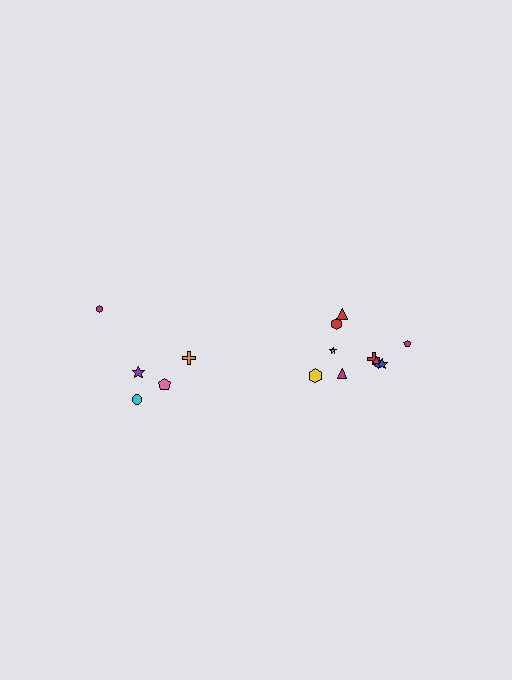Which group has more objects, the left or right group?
The right group.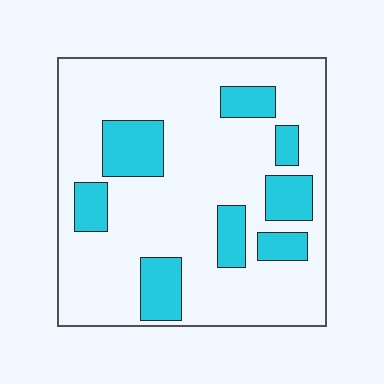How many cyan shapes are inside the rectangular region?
8.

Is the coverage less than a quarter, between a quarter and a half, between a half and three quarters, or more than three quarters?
Less than a quarter.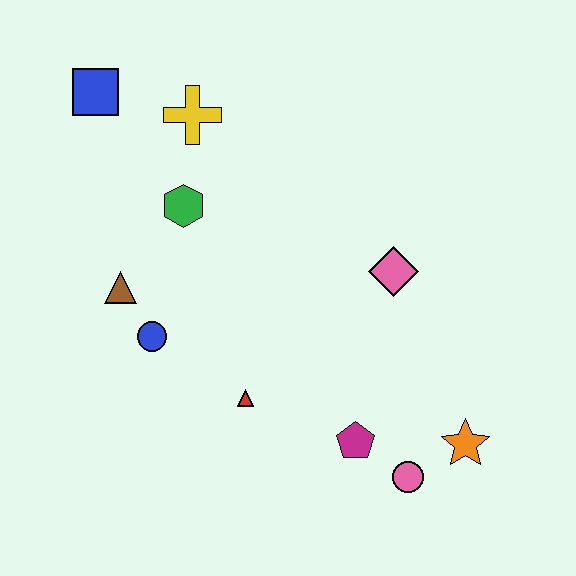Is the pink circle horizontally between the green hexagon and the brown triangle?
No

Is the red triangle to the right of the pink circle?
No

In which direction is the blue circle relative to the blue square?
The blue circle is below the blue square.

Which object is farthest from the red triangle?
The blue square is farthest from the red triangle.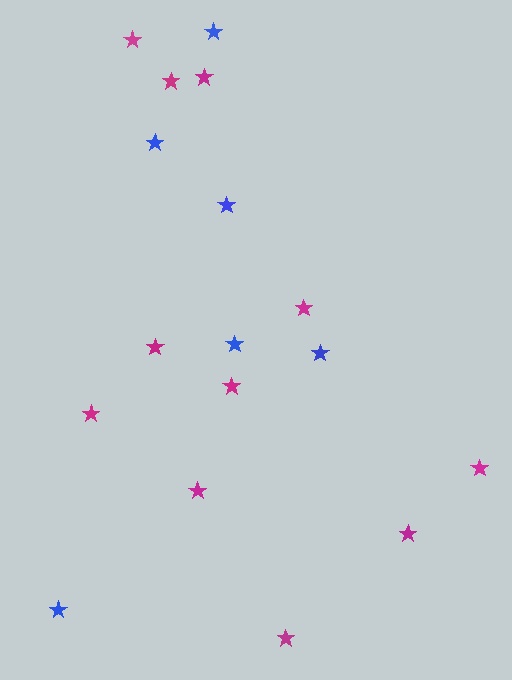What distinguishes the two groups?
There are 2 groups: one group of magenta stars (11) and one group of blue stars (6).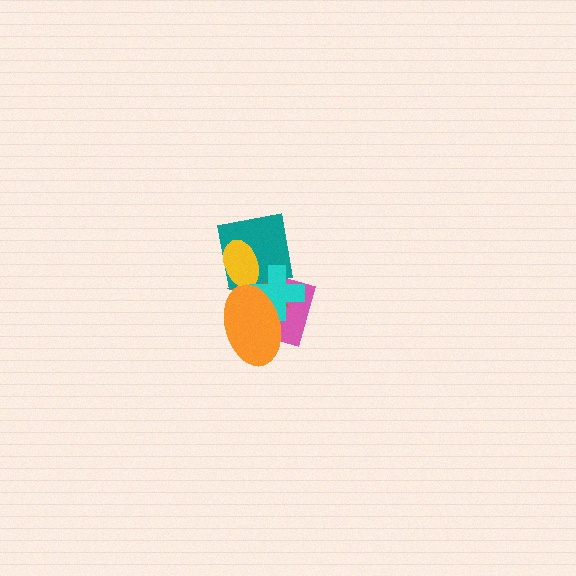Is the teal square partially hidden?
Yes, it is partially covered by another shape.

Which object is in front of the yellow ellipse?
The cyan cross is in front of the yellow ellipse.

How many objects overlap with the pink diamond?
5 objects overlap with the pink diamond.